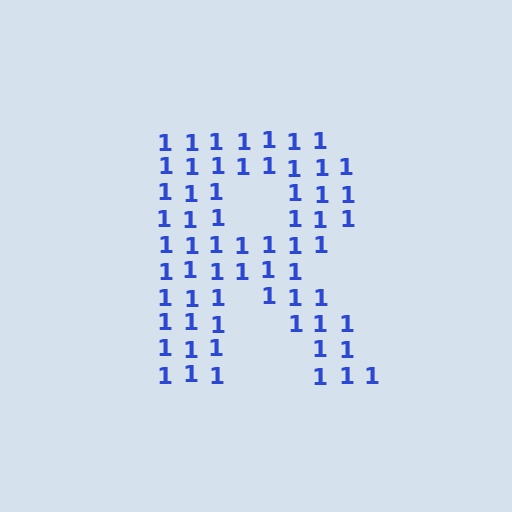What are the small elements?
The small elements are digit 1's.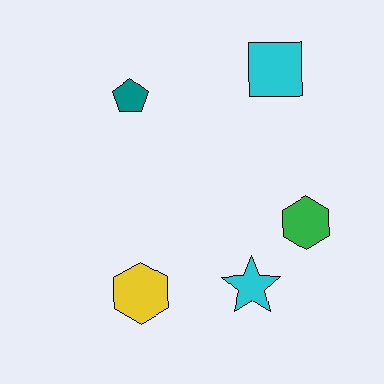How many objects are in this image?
There are 5 objects.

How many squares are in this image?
There is 1 square.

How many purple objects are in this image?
There are no purple objects.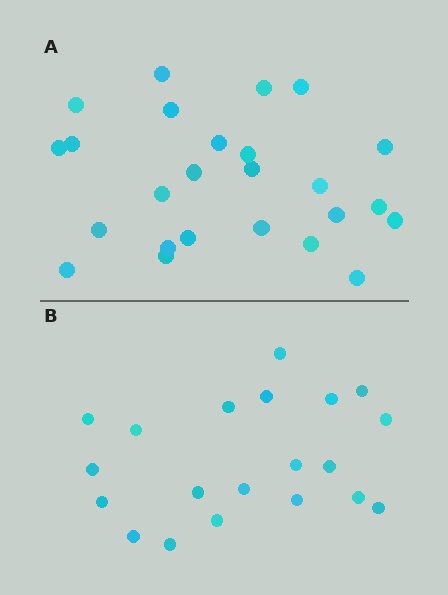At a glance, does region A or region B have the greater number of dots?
Region A (the top region) has more dots.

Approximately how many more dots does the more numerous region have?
Region A has about 5 more dots than region B.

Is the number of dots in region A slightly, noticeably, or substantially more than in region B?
Region A has noticeably more, but not dramatically so. The ratio is roughly 1.2 to 1.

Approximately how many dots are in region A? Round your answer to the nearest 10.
About 20 dots. (The exact count is 25, which rounds to 20.)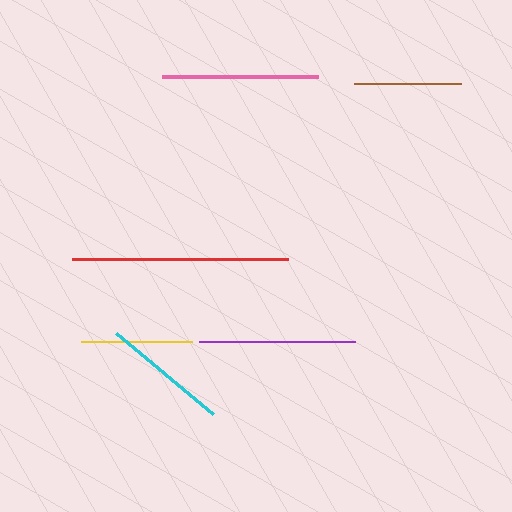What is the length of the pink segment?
The pink segment is approximately 156 pixels long.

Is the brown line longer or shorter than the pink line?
The pink line is longer than the brown line.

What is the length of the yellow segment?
The yellow segment is approximately 111 pixels long.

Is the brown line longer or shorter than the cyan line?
The cyan line is longer than the brown line.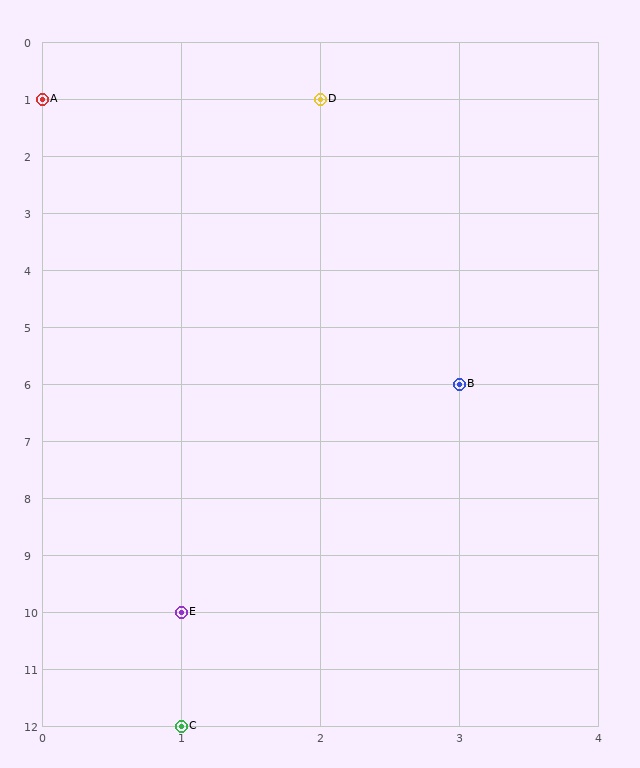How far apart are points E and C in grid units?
Points E and C are 2 rows apart.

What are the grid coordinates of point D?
Point D is at grid coordinates (2, 1).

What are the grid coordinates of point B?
Point B is at grid coordinates (3, 6).